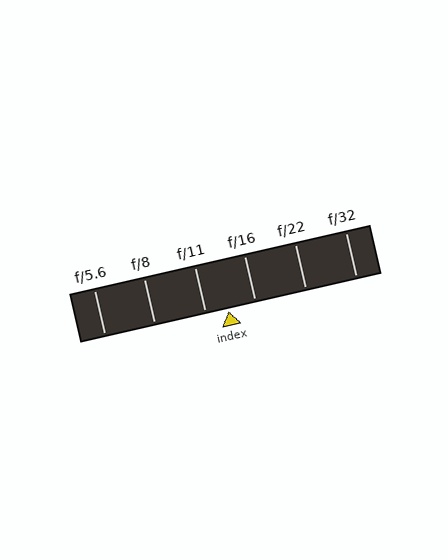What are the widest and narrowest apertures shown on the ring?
The widest aperture shown is f/5.6 and the narrowest is f/32.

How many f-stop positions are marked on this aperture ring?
There are 6 f-stop positions marked.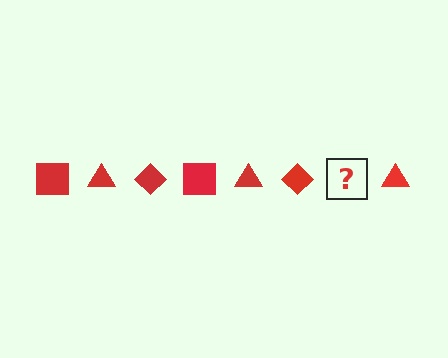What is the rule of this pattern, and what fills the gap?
The rule is that the pattern cycles through square, triangle, diamond shapes in red. The gap should be filled with a red square.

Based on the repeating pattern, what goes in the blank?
The blank should be a red square.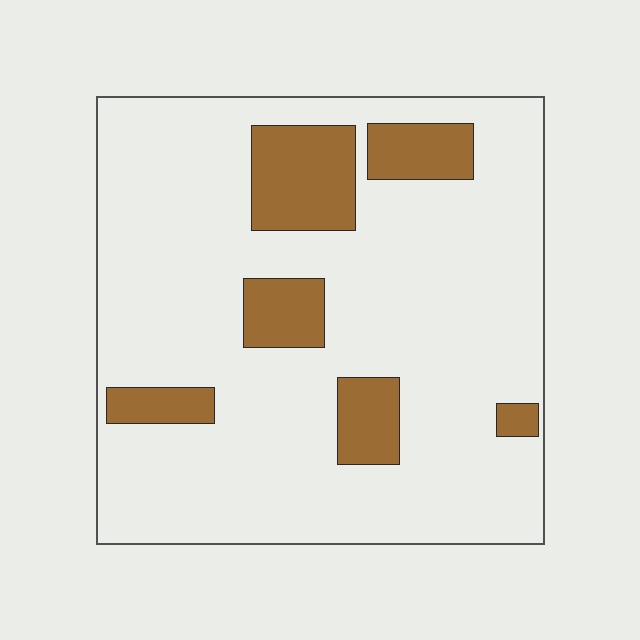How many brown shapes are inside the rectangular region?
6.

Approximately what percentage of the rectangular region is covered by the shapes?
Approximately 15%.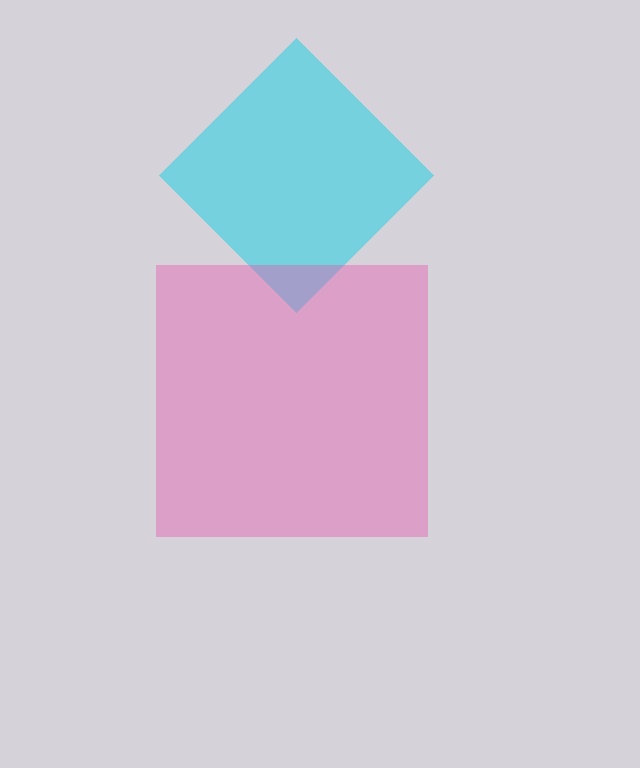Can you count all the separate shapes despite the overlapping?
Yes, there are 2 separate shapes.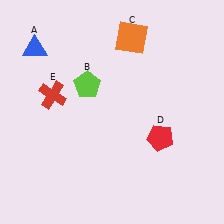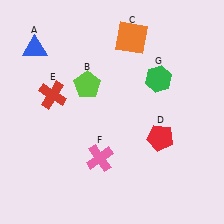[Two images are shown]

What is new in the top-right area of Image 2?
A green hexagon (G) was added in the top-right area of Image 2.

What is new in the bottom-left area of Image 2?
A pink cross (F) was added in the bottom-left area of Image 2.